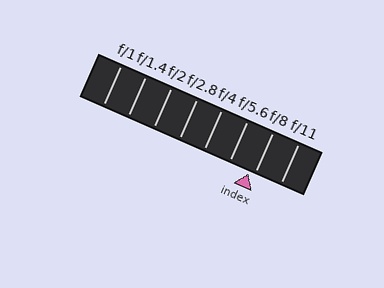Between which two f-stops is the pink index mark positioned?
The index mark is between f/5.6 and f/8.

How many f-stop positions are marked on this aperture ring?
There are 8 f-stop positions marked.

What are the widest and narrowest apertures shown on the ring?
The widest aperture shown is f/1 and the narrowest is f/11.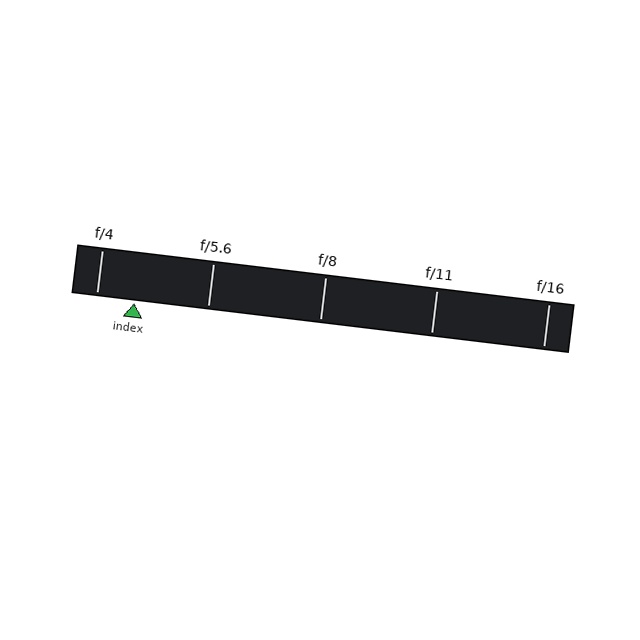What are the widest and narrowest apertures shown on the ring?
The widest aperture shown is f/4 and the narrowest is f/16.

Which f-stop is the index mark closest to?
The index mark is closest to f/4.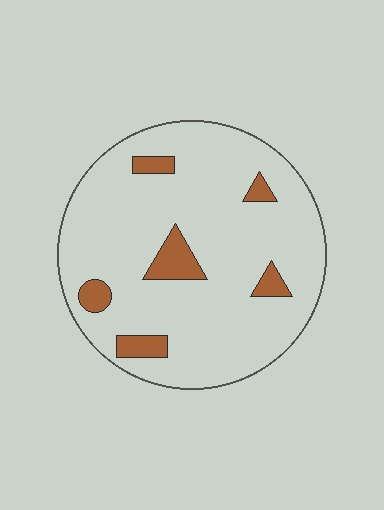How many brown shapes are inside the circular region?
6.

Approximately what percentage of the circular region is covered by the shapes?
Approximately 10%.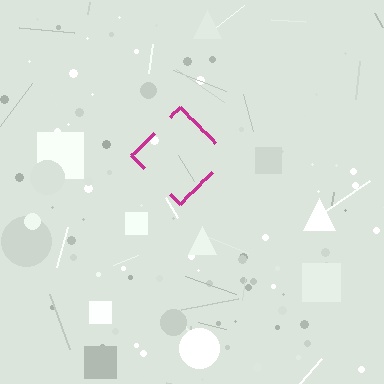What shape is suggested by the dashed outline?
The dashed outline suggests a diamond.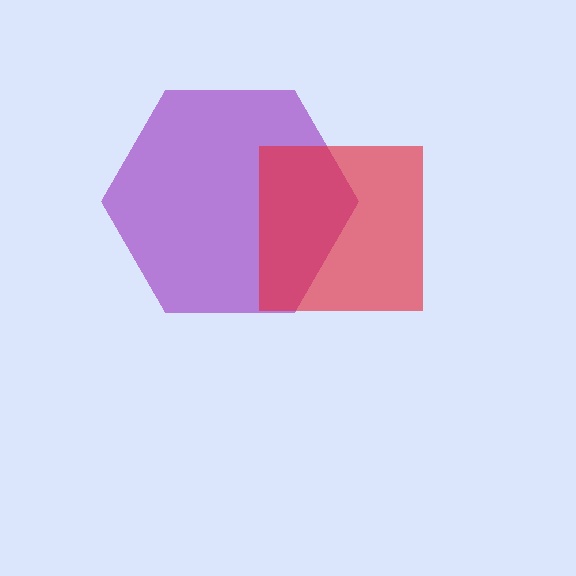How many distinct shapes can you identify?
There are 2 distinct shapes: a purple hexagon, a red square.